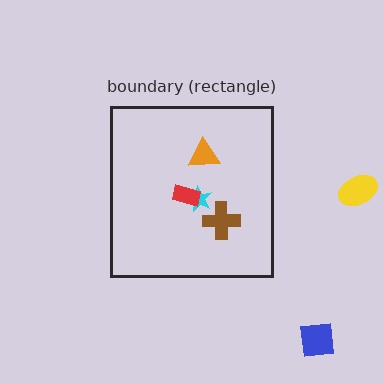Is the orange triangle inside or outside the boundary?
Inside.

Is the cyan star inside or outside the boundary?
Inside.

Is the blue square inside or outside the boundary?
Outside.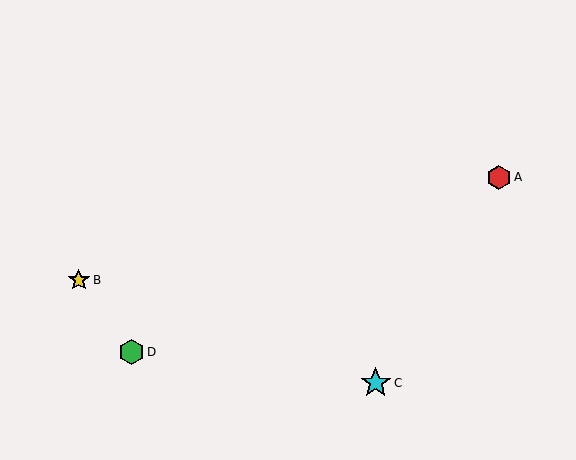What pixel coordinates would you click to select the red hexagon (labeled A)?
Click at (499, 177) to select the red hexagon A.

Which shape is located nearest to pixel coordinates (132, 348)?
The green hexagon (labeled D) at (131, 352) is nearest to that location.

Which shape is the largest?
The cyan star (labeled C) is the largest.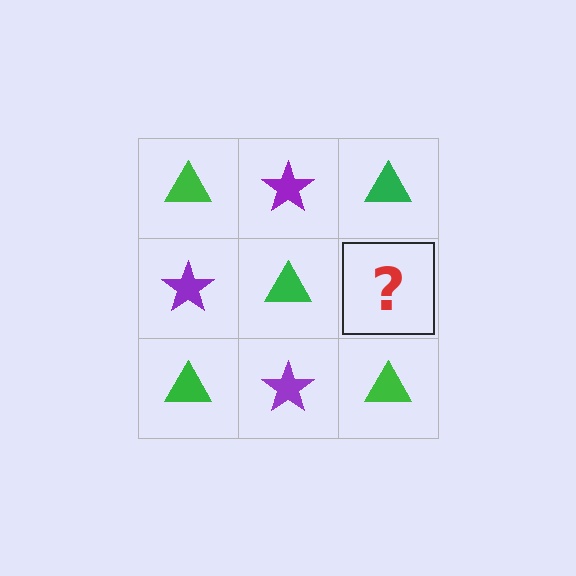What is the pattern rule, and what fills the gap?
The rule is that it alternates green triangle and purple star in a checkerboard pattern. The gap should be filled with a purple star.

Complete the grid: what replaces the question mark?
The question mark should be replaced with a purple star.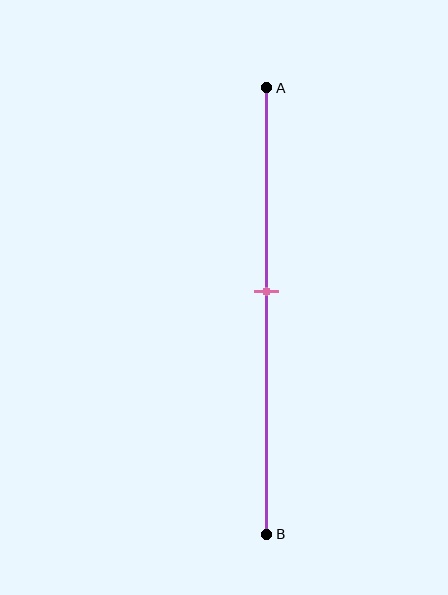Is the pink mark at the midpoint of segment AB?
No, the mark is at about 45% from A, not at the 50% midpoint.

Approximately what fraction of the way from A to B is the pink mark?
The pink mark is approximately 45% of the way from A to B.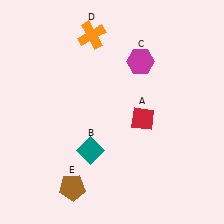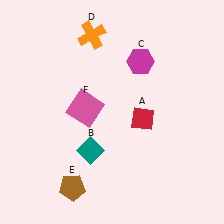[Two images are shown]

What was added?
A pink square (F) was added in Image 2.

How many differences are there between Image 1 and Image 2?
There is 1 difference between the two images.